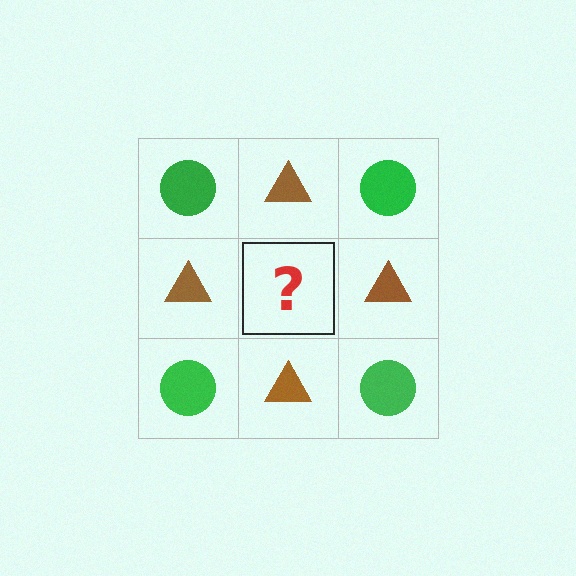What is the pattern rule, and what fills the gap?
The rule is that it alternates green circle and brown triangle in a checkerboard pattern. The gap should be filled with a green circle.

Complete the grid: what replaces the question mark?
The question mark should be replaced with a green circle.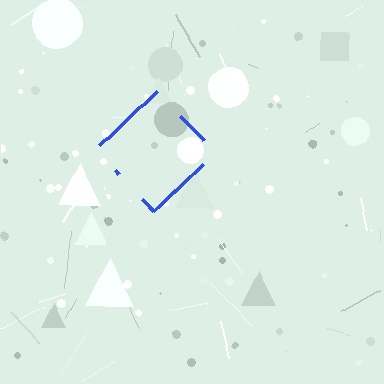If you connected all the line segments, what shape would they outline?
They would outline a diamond.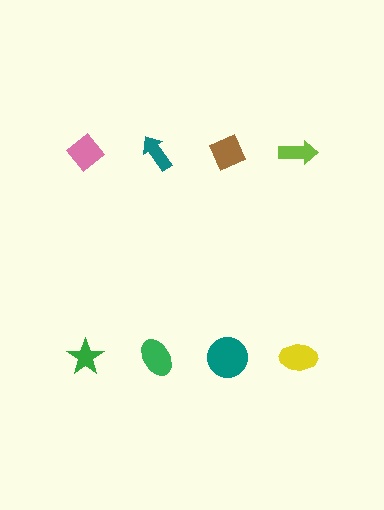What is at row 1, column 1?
A pink diamond.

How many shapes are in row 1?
4 shapes.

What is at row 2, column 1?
A green star.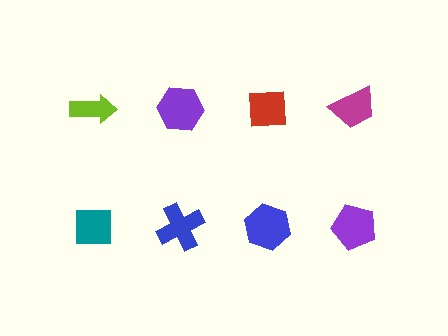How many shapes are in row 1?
4 shapes.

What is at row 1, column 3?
A red square.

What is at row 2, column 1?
A teal square.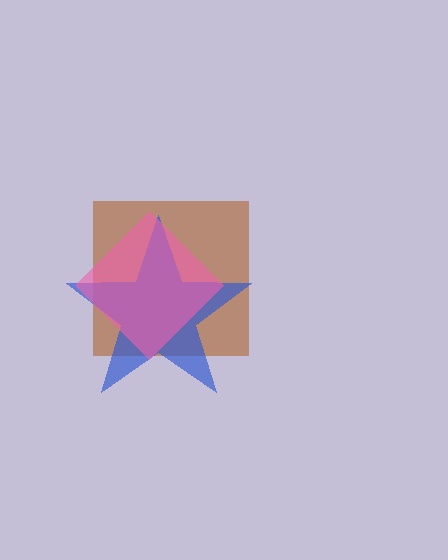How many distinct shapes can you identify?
There are 3 distinct shapes: a brown square, a blue star, a pink diamond.